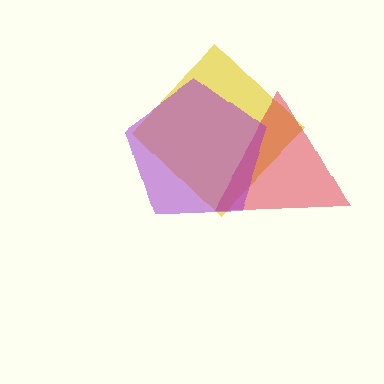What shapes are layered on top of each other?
The layered shapes are: a yellow diamond, a red triangle, a purple pentagon.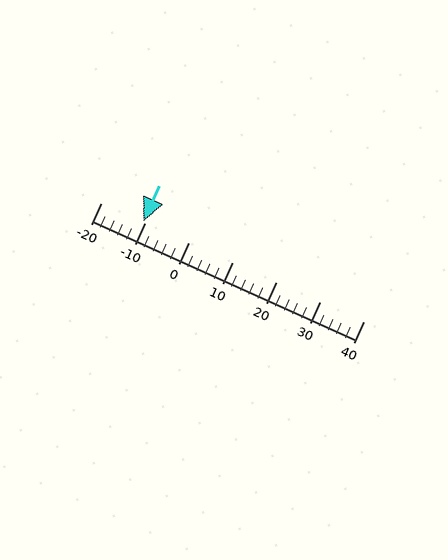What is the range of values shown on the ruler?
The ruler shows values from -20 to 40.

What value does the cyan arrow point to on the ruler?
The cyan arrow points to approximately -10.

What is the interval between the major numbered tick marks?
The major tick marks are spaced 10 units apart.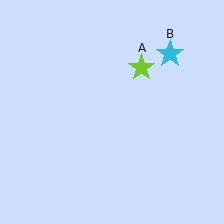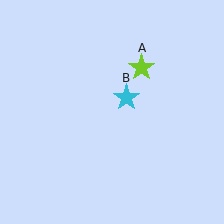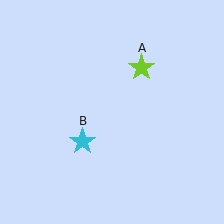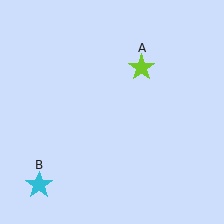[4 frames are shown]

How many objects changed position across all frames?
1 object changed position: cyan star (object B).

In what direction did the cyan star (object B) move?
The cyan star (object B) moved down and to the left.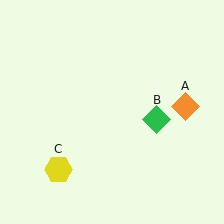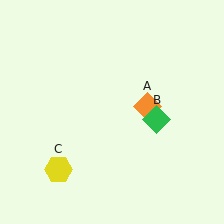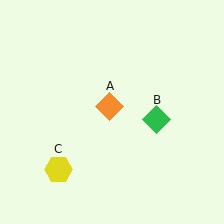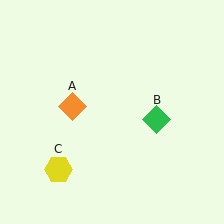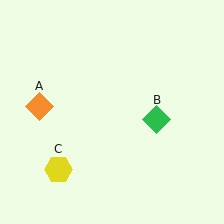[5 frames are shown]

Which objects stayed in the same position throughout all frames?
Green diamond (object B) and yellow hexagon (object C) remained stationary.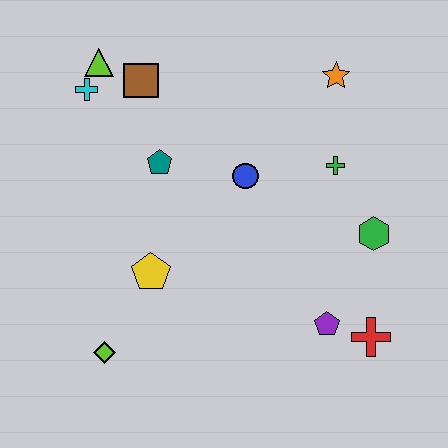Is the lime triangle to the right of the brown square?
No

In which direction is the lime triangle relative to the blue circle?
The lime triangle is to the left of the blue circle.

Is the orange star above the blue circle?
Yes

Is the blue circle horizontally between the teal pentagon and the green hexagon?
Yes